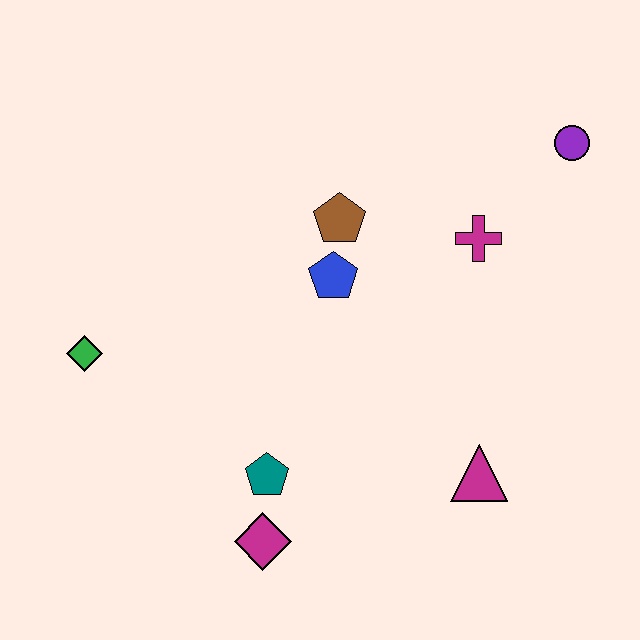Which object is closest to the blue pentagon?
The brown pentagon is closest to the blue pentagon.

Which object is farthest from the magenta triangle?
The green diamond is farthest from the magenta triangle.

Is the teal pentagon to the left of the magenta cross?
Yes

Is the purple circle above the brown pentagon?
Yes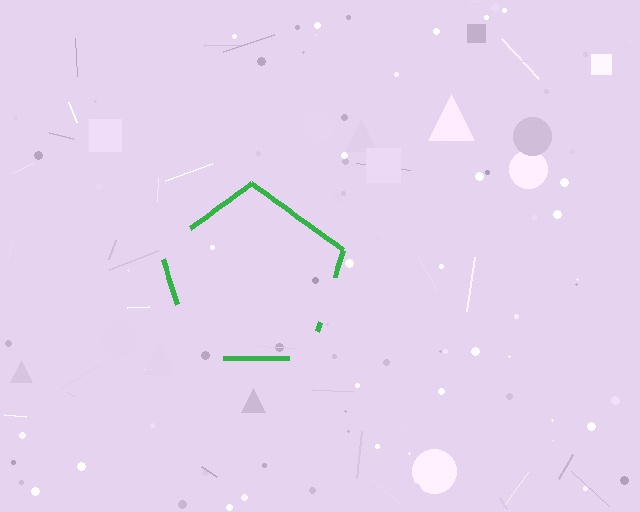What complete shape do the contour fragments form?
The contour fragments form a pentagon.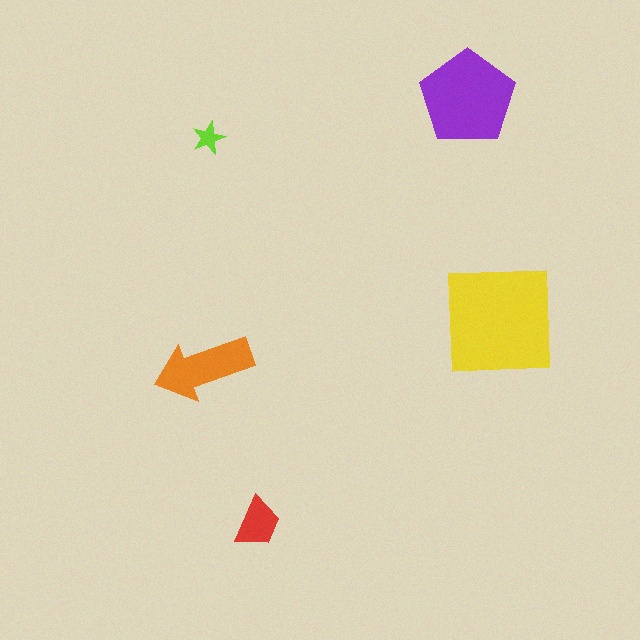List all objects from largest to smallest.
The yellow square, the purple pentagon, the orange arrow, the red trapezoid, the lime star.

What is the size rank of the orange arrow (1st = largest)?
3rd.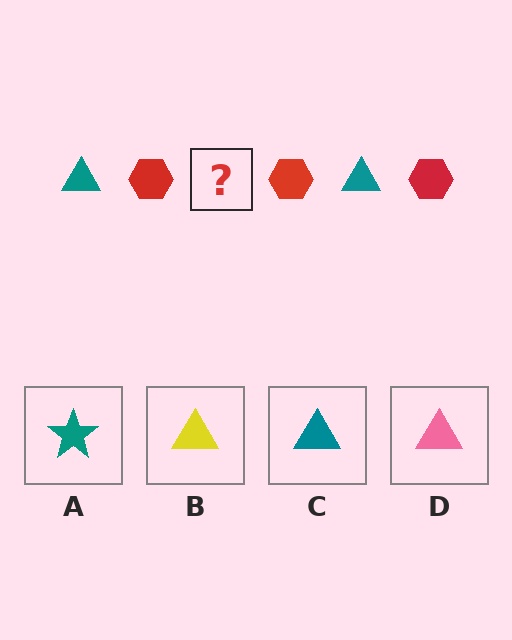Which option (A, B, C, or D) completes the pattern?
C.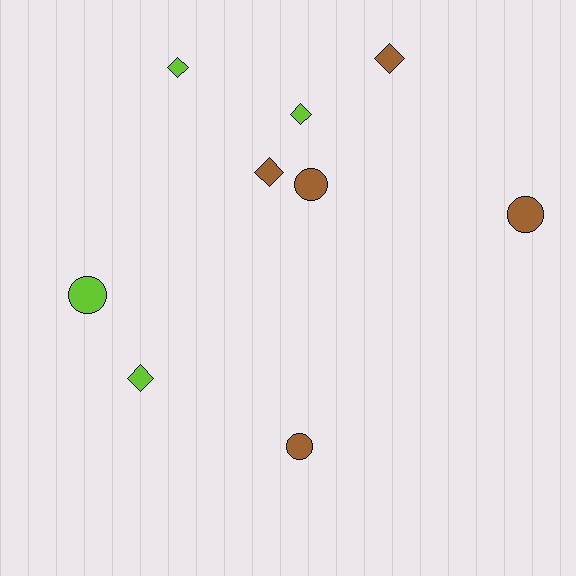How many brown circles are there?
There are 3 brown circles.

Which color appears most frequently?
Brown, with 5 objects.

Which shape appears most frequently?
Diamond, with 5 objects.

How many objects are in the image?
There are 9 objects.